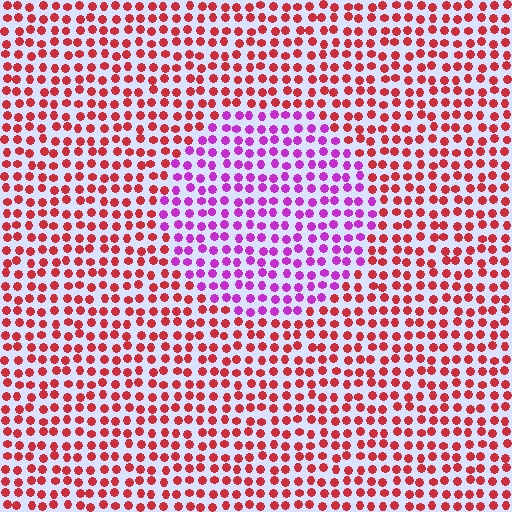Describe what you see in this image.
The image is filled with small red elements in a uniform arrangement. A circle-shaped region is visible where the elements are tinted to a slightly different hue, forming a subtle color boundary.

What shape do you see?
I see a circle.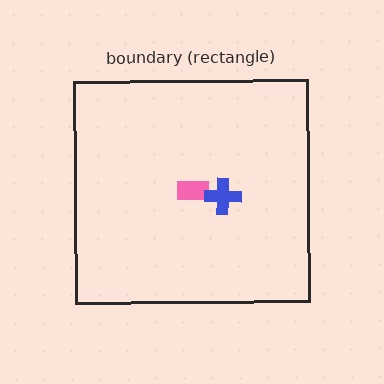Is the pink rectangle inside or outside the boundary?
Inside.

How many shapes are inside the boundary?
2 inside, 0 outside.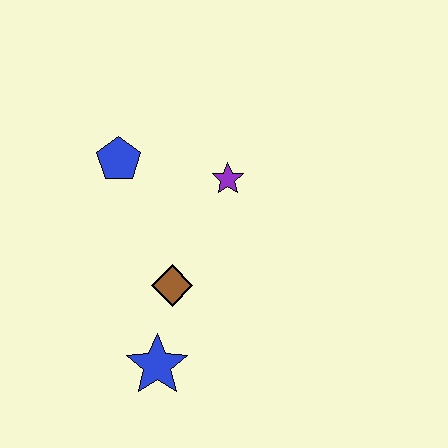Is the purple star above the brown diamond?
Yes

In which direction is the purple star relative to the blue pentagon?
The purple star is to the right of the blue pentagon.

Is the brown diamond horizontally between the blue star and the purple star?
Yes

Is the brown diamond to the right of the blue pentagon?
Yes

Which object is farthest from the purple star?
The blue star is farthest from the purple star.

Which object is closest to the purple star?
The blue pentagon is closest to the purple star.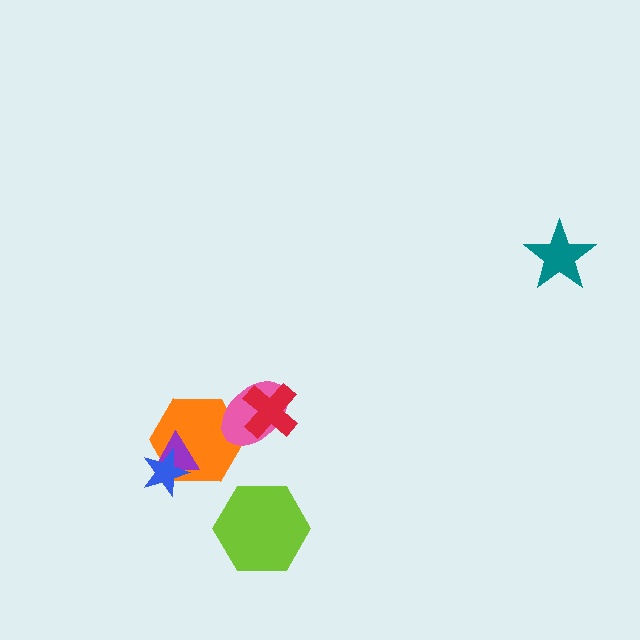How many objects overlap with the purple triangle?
2 objects overlap with the purple triangle.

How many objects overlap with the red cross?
1 object overlaps with the red cross.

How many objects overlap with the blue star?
2 objects overlap with the blue star.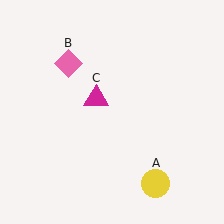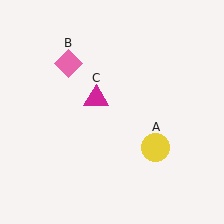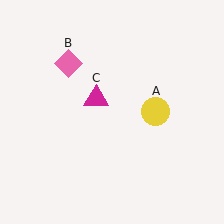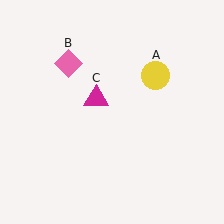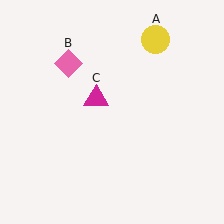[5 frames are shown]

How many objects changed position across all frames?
1 object changed position: yellow circle (object A).